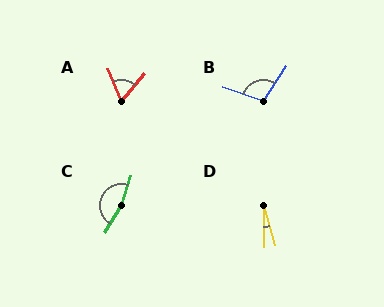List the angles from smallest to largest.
D (16°), A (62°), B (104°), C (167°).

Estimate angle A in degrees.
Approximately 62 degrees.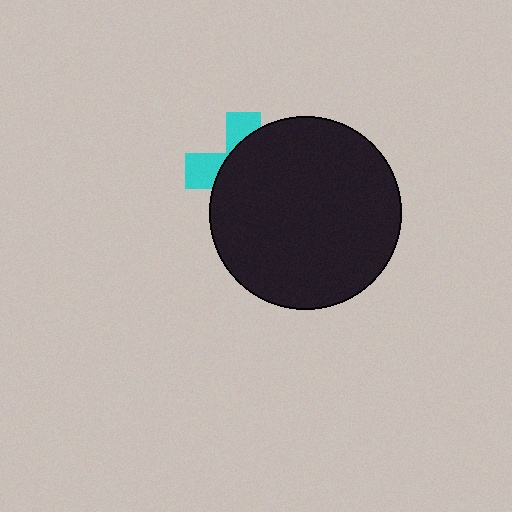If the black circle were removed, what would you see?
You would see the complete cyan cross.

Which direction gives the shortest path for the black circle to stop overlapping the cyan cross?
Moving right gives the shortest separation.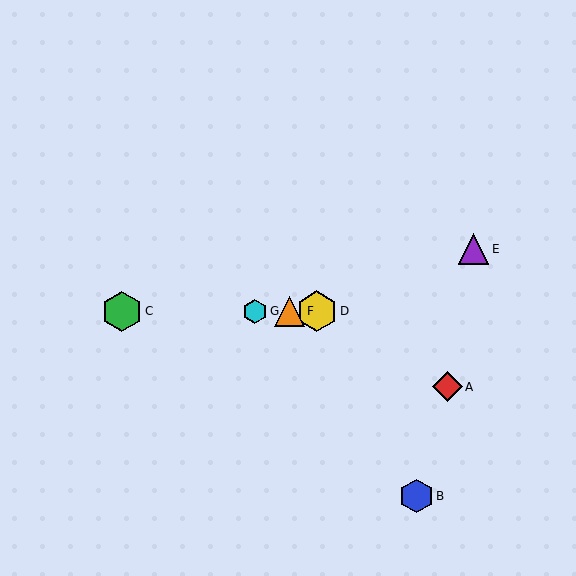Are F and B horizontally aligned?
No, F is at y≈311 and B is at y≈496.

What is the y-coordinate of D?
Object D is at y≈311.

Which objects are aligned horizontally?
Objects C, D, F, G are aligned horizontally.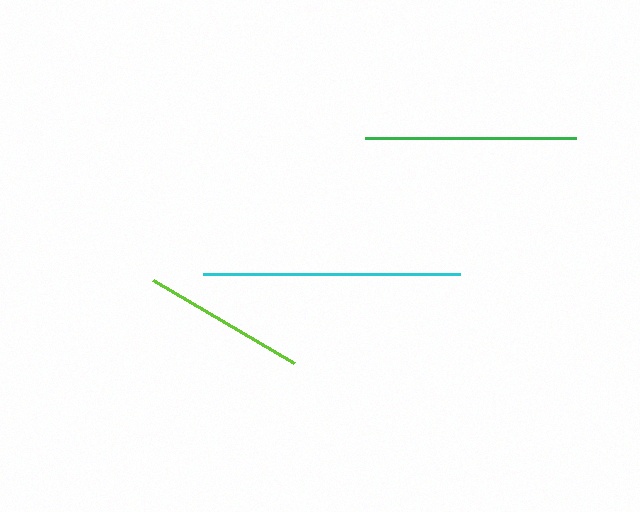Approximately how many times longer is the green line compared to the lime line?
The green line is approximately 1.3 times the length of the lime line.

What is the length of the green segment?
The green segment is approximately 210 pixels long.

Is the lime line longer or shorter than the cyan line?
The cyan line is longer than the lime line.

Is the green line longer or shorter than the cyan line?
The cyan line is longer than the green line.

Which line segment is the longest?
The cyan line is the longest at approximately 257 pixels.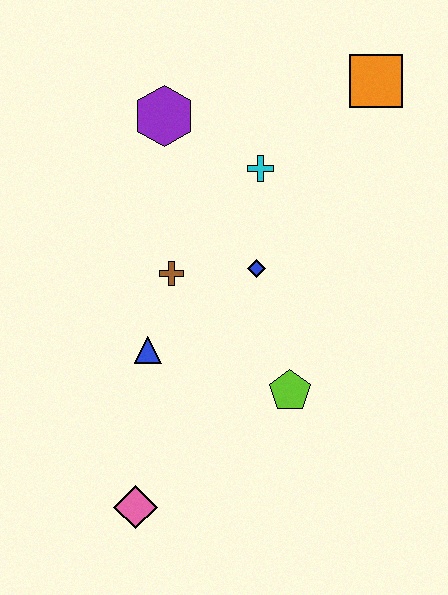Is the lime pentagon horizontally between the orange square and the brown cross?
Yes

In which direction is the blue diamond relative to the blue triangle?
The blue diamond is to the right of the blue triangle.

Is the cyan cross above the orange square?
No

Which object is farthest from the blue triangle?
The orange square is farthest from the blue triangle.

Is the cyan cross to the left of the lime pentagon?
Yes